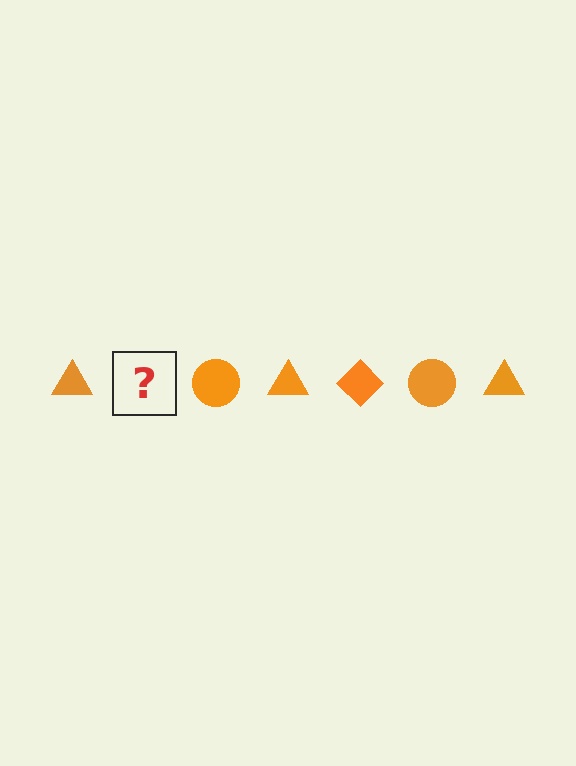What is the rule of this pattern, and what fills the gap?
The rule is that the pattern cycles through triangle, diamond, circle shapes in orange. The gap should be filled with an orange diamond.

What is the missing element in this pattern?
The missing element is an orange diamond.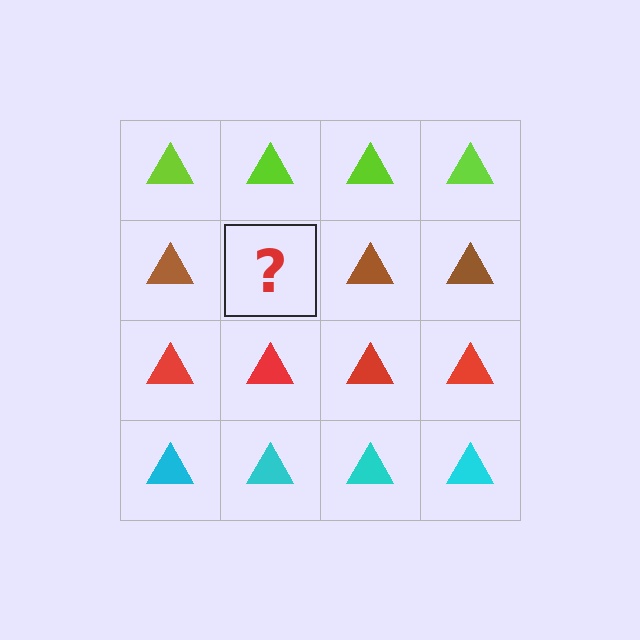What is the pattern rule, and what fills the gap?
The rule is that each row has a consistent color. The gap should be filled with a brown triangle.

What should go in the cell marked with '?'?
The missing cell should contain a brown triangle.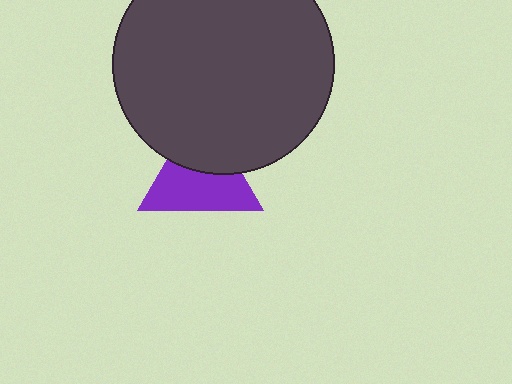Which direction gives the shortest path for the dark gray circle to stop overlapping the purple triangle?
Moving up gives the shortest separation.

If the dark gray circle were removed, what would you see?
You would see the complete purple triangle.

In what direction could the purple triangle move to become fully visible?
The purple triangle could move down. That would shift it out from behind the dark gray circle entirely.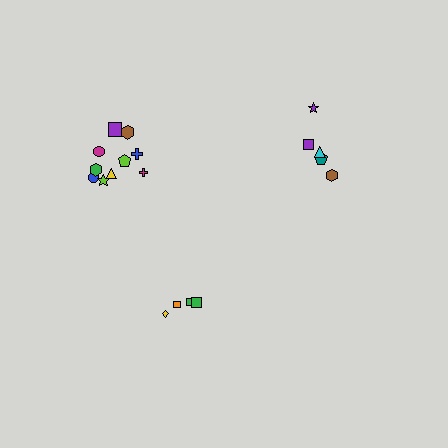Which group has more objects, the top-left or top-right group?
The top-left group.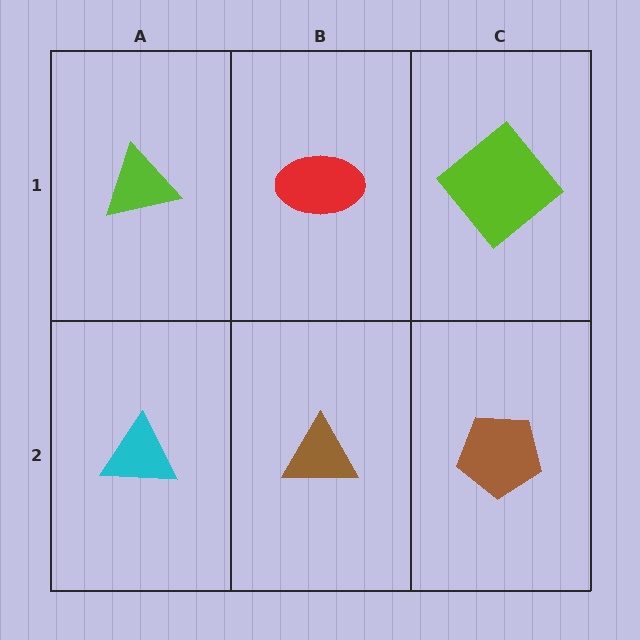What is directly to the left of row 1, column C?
A red ellipse.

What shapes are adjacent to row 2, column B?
A red ellipse (row 1, column B), a cyan triangle (row 2, column A), a brown pentagon (row 2, column C).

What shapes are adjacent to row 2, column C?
A lime diamond (row 1, column C), a brown triangle (row 2, column B).